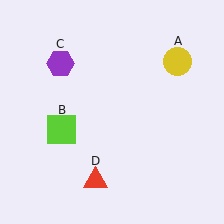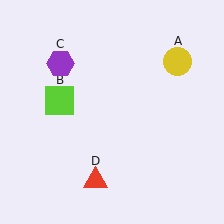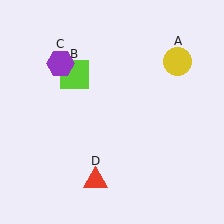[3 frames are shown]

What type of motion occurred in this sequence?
The lime square (object B) rotated clockwise around the center of the scene.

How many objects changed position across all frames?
1 object changed position: lime square (object B).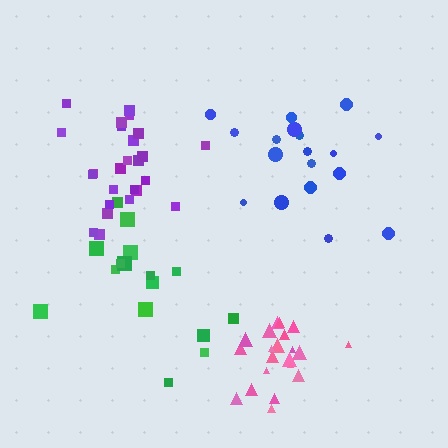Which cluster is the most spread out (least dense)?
Green.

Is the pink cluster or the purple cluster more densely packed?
Pink.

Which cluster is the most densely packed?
Pink.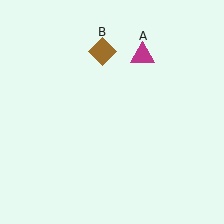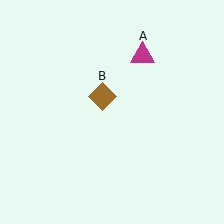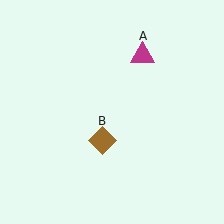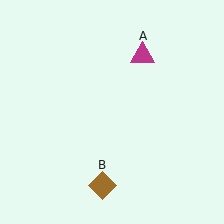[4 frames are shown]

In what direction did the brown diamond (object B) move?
The brown diamond (object B) moved down.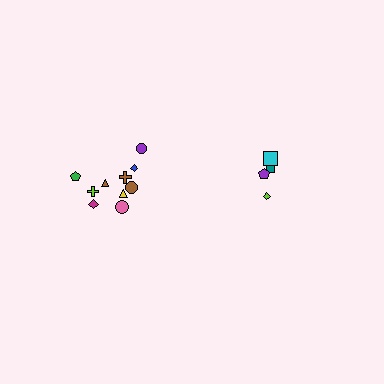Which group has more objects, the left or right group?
The left group.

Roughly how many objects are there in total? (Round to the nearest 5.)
Roughly 15 objects in total.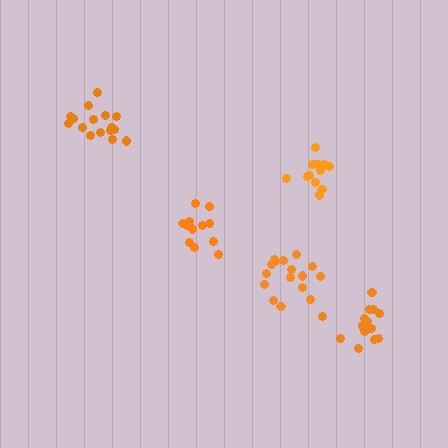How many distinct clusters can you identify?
There are 5 distinct clusters.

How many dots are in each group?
Group 1: 16 dots, Group 2: 16 dots, Group 3: 13 dots, Group 4: 12 dots, Group 5: 16 dots (73 total).